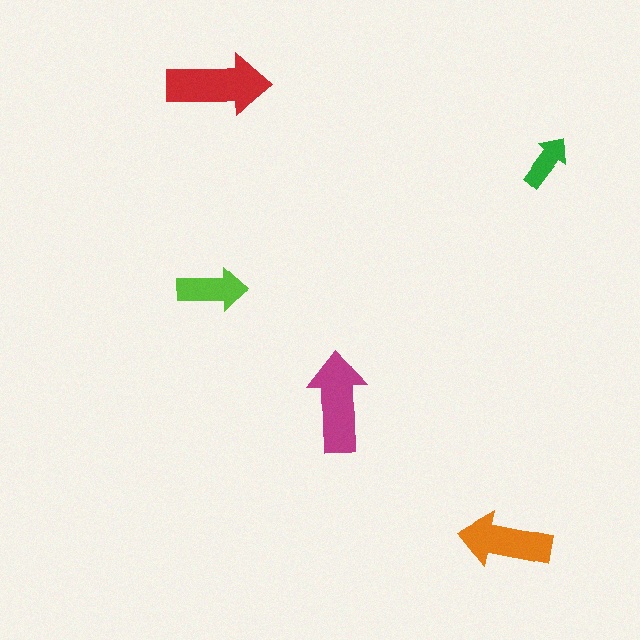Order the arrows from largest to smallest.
the red one, the magenta one, the orange one, the lime one, the green one.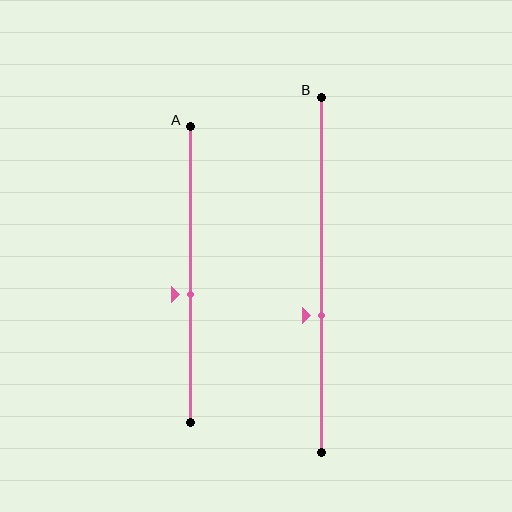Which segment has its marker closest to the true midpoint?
Segment A has its marker closest to the true midpoint.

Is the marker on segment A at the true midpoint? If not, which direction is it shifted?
No, the marker on segment A is shifted downward by about 7% of the segment length.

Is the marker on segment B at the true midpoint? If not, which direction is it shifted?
No, the marker on segment B is shifted downward by about 12% of the segment length.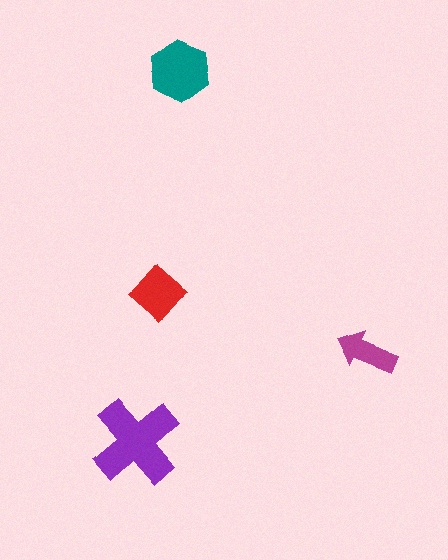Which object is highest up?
The teal hexagon is topmost.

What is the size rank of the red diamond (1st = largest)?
3rd.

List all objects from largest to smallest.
The purple cross, the teal hexagon, the red diamond, the magenta arrow.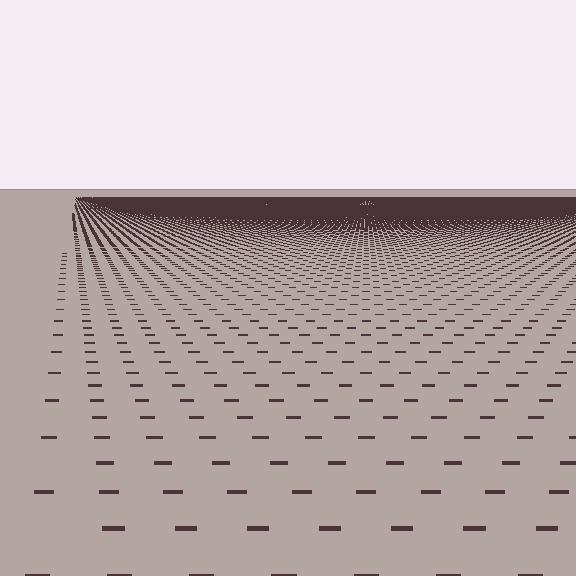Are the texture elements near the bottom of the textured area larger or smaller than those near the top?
Larger. Near the bottom, elements are closer to the viewer and appear at a bigger on-screen size.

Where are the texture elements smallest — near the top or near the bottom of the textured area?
Near the top.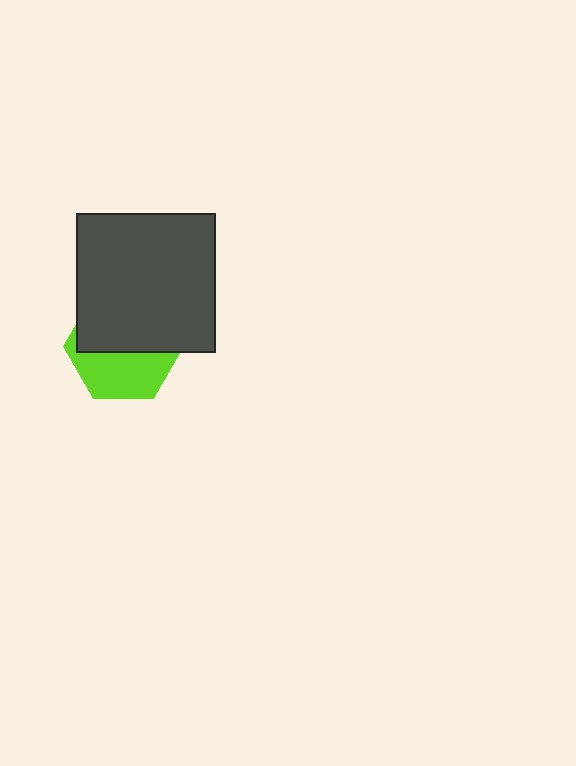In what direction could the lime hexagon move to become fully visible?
The lime hexagon could move down. That would shift it out from behind the dark gray square entirely.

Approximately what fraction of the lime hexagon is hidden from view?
Roughly 56% of the lime hexagon is hidden behind the dark gray square.